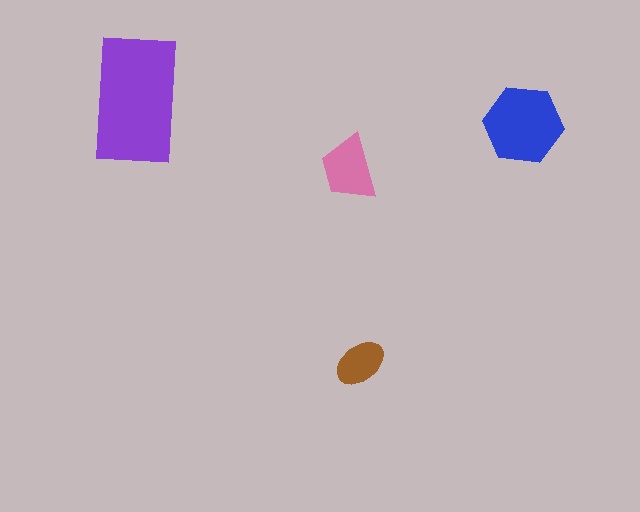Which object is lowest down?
The brown ellipse is bottommost.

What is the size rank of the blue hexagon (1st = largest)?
2nd.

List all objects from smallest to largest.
The brown ellipse, the pink trapezoid, the blue hexagon, the purple rectangle.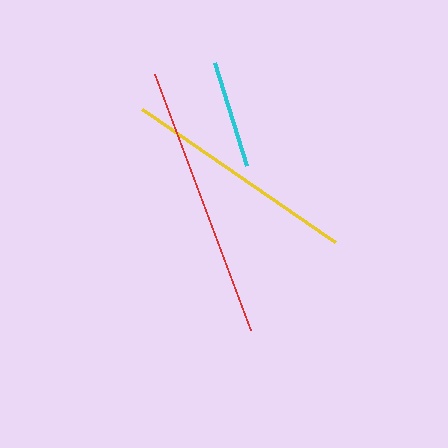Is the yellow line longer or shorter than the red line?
The red line is longer than the yellow line.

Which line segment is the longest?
The red line is the longest at approximately 273 pixels.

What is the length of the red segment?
The red segment is approximately 273 pixels long.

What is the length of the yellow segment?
The yellow segment is approximately 233 pixels long.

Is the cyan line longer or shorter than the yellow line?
The yellow line is longer than the cyan line.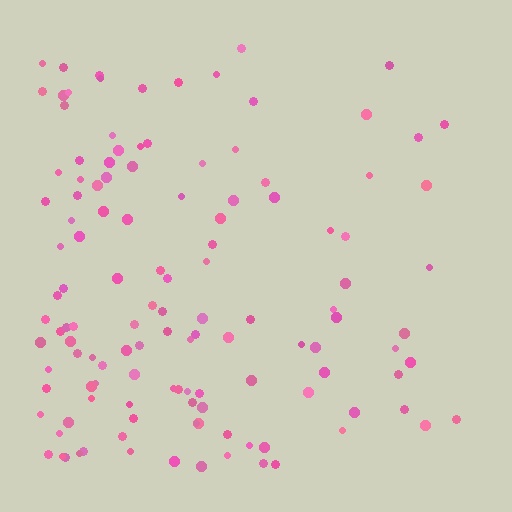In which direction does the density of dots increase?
From right to left, with the left side densest.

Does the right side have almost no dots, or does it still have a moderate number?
Still a moderate number, just noticeably fewer than the left.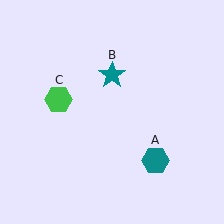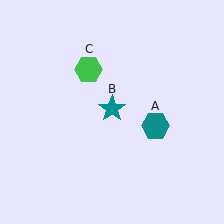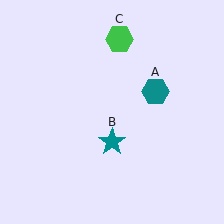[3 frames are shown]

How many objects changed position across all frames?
3 objects changed position: teal hexagon (object A), teal star (object B), green hexagon (object C).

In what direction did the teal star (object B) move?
The teal star (object B) moved down.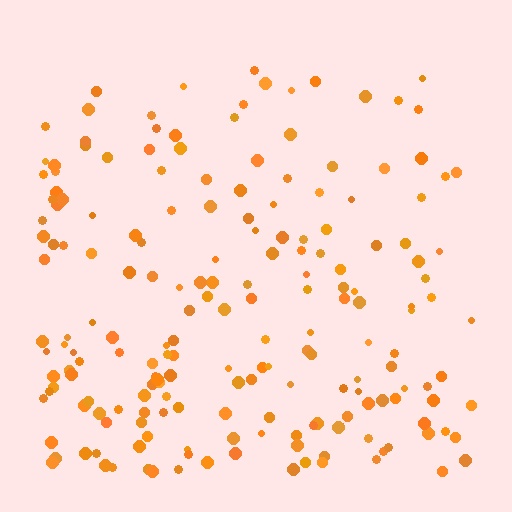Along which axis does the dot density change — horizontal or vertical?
Vertical.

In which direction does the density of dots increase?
From top to bottom, with the bottom side densest.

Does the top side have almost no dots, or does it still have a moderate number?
Still a moderate number, just noticeably fewer than the bottom.